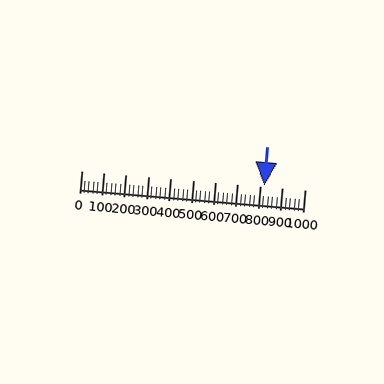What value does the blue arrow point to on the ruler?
The blue arrow points to approximately 820.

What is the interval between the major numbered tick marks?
The major tick marks are spaced 100 units apart.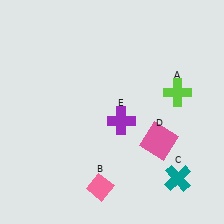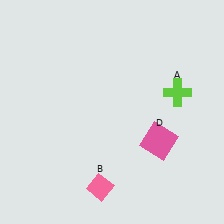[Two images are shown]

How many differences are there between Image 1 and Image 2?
There are 2 differences between the two images.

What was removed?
The teal cross (C), the purple cross (E) were removed in Image 2.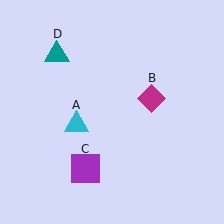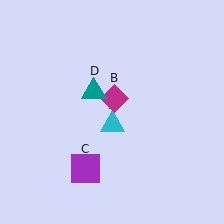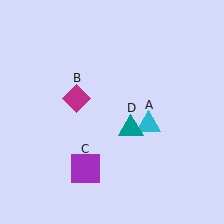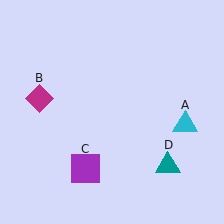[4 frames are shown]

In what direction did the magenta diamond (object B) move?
The magenta diamond (object B) moved left.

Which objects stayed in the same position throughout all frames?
Purple square (object C) remained stationary.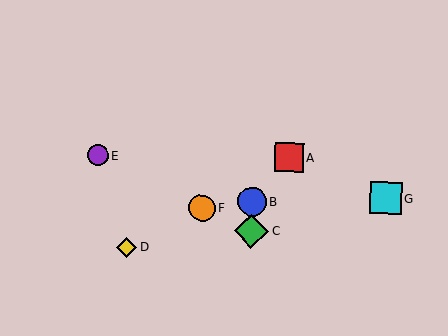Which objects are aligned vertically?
Objects B, C are aligned vertically.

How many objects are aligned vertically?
2 objects (B, C) are aligned vertically.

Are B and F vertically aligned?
No, B is at x≈252 and F is at x≈202.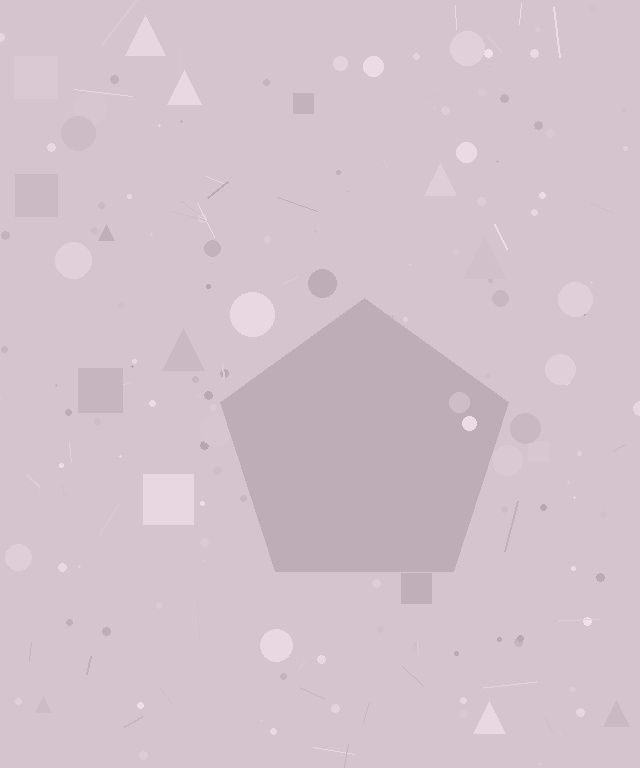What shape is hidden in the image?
A pentagon is hidden in the image.